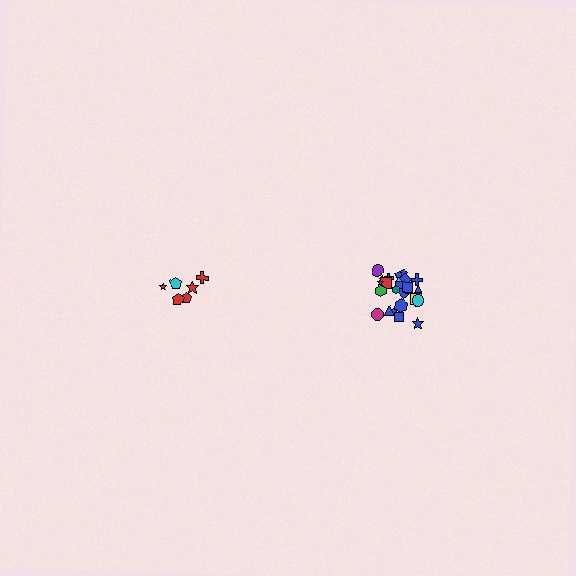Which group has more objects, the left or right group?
The right group.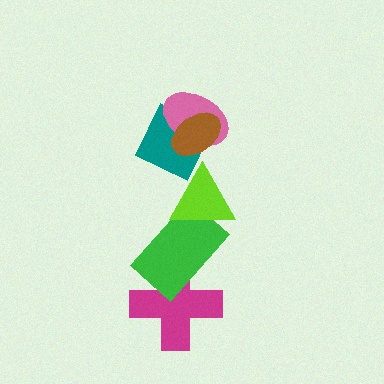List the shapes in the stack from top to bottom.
From top to bottom: the brown ellipse, the pink ellipse, the teal diamond, the lime triangle, the green rectangle, the magenta cross.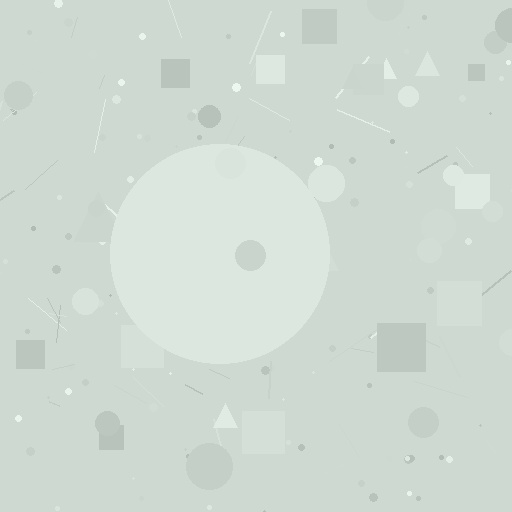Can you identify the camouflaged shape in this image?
The camouflaged shape is a circle.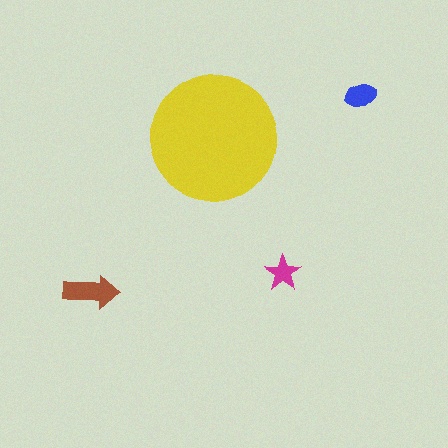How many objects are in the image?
There are 4 objects in the image.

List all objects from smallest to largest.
The magenta star, the blue ellipse, the brown arrow, the yellow circle.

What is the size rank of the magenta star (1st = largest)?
4th.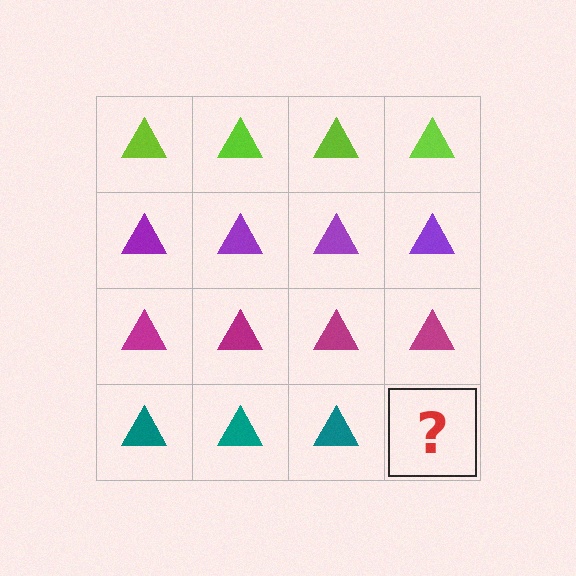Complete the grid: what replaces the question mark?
The question mark should be replaced with a teal triangle.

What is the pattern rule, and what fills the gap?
The rule is that each row has a consistent color. The gap should be filled with a teal triangle.